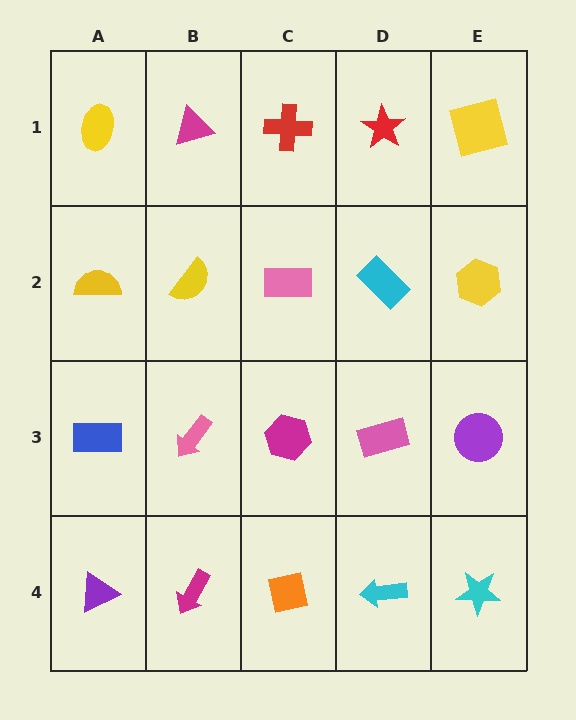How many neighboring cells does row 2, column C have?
4.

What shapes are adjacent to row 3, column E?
A yellow hexagon (row 2, column E), a cyan star (row 4, column E), a pink rectangle (row 3, column D).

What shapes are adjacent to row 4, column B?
A pink arrow (row 3, column B), a purple triangle (row 4, column A), an orange square (row 4, column C).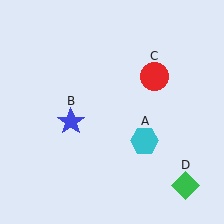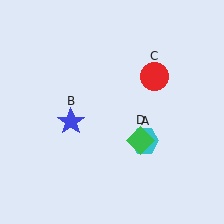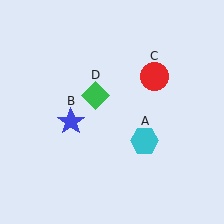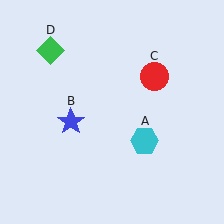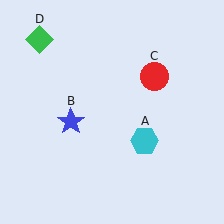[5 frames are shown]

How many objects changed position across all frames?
1 object changed position: green diamond (object D).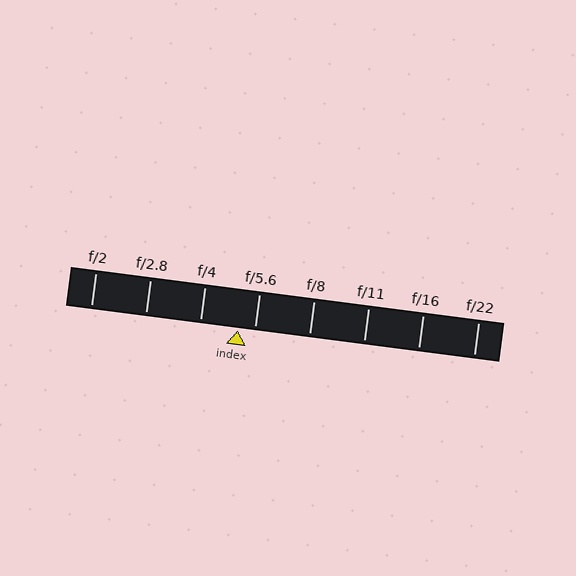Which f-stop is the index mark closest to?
The index mark is closest to f/5.6.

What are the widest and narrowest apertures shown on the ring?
The widest aperture shown is f/2 and the narrowest is f/22.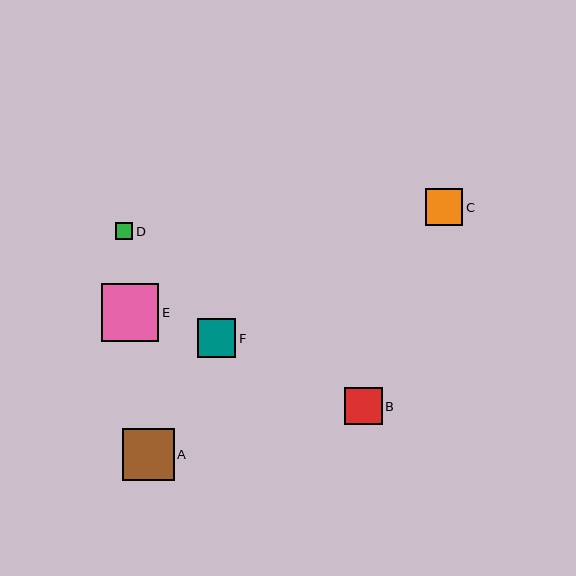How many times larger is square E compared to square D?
Square E is approximately 3.4 times the size of square D.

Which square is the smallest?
Square D is the smallest with a size of approximately 17 pixels.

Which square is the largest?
Square E is the largest with a size of approximately 57 pixels.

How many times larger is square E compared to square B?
Square E is approximately 1.5 times the size of square B.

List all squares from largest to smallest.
From largest to smallest: E, A, F, B, C, D.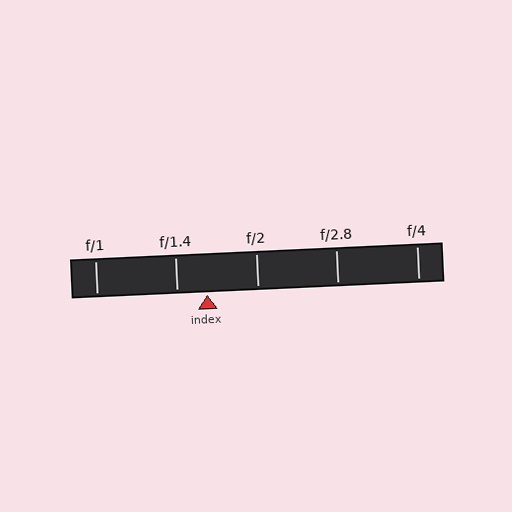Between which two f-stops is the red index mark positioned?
The index mark is between f/1.4 and f/2.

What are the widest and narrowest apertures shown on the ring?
The widest aperture shown is f/1 and the narrowest is f/4.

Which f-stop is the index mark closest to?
The index mark is closest to f/1.4.